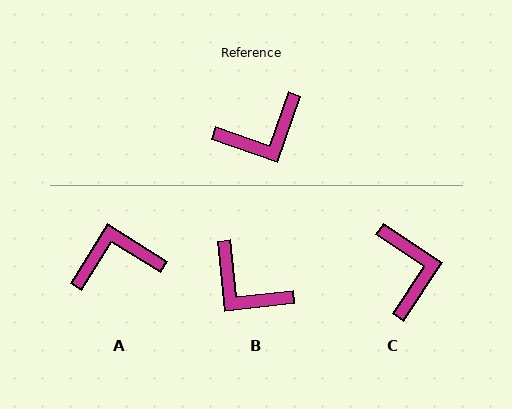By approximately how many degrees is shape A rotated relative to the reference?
Approximately 167 degrees counter-clockwise.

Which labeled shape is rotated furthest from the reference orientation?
A, about 167 degrees away.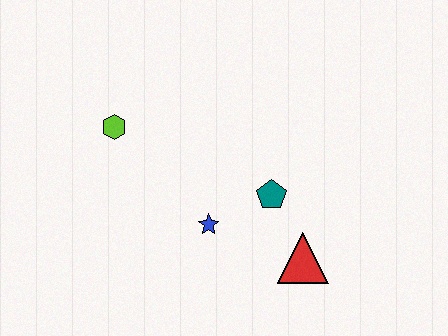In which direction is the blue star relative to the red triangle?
The blue star is to the left of the red triangle.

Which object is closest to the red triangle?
The teal pentagon is closest to the red triangle.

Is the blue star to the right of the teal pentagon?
No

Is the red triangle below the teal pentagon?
Yes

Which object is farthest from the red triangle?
The lime hexagon is farthest from the red triangle.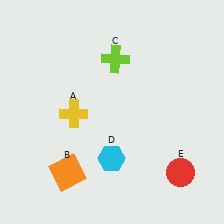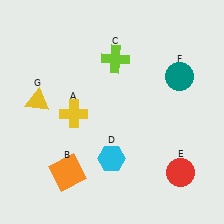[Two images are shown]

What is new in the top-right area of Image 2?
A teal circle (F) was added in the top-right area of Image 2.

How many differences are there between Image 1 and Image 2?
There are 2 differences between the two images.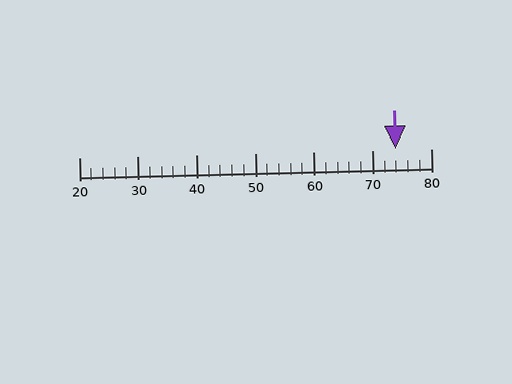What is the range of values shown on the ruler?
The ruler shows values from 20 to 80.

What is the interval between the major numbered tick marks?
The major tick marks are spaced 10 units apart.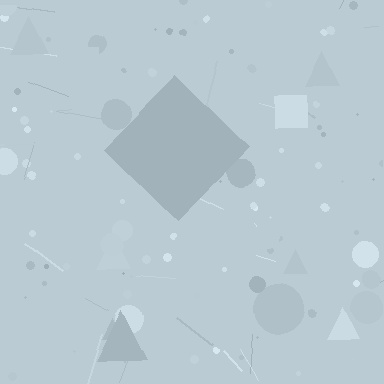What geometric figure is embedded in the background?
A diamond is embedded in the background.